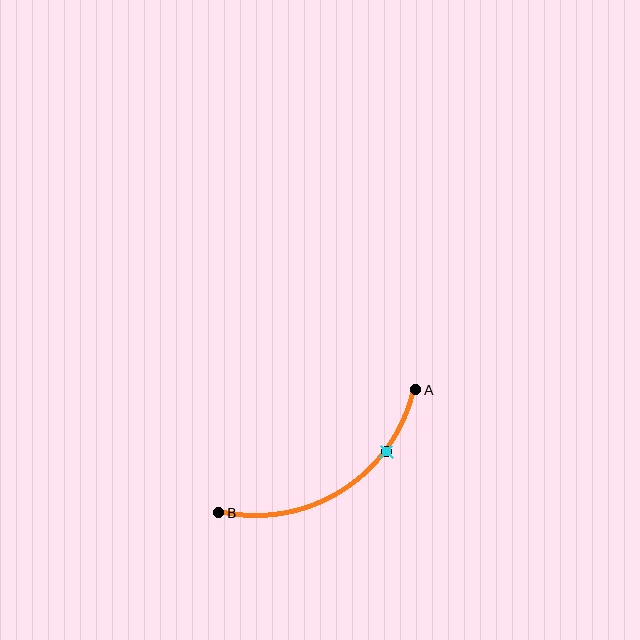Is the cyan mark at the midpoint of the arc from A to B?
No. The cyan mark lies on the arc but is closer to endpoint A. The arc midpoint would be at the point on the curve equidistant along the arc from both A and B.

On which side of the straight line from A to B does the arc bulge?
The arc bulges below the straight line connecting A and B.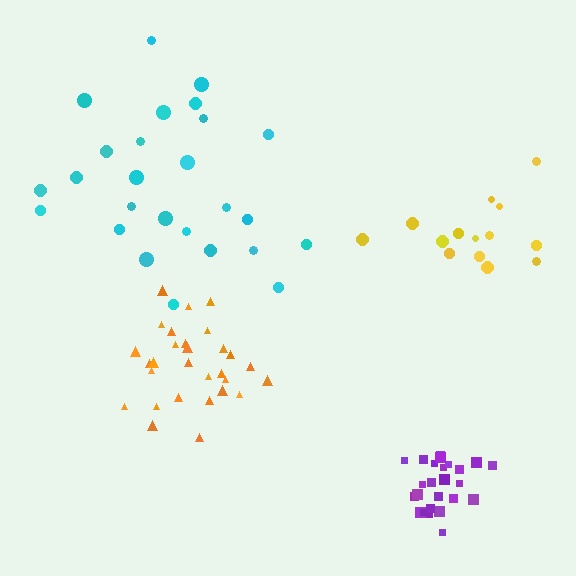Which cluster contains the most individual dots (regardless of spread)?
Orange (29).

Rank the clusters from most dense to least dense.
purple, orange, yellow, cyan.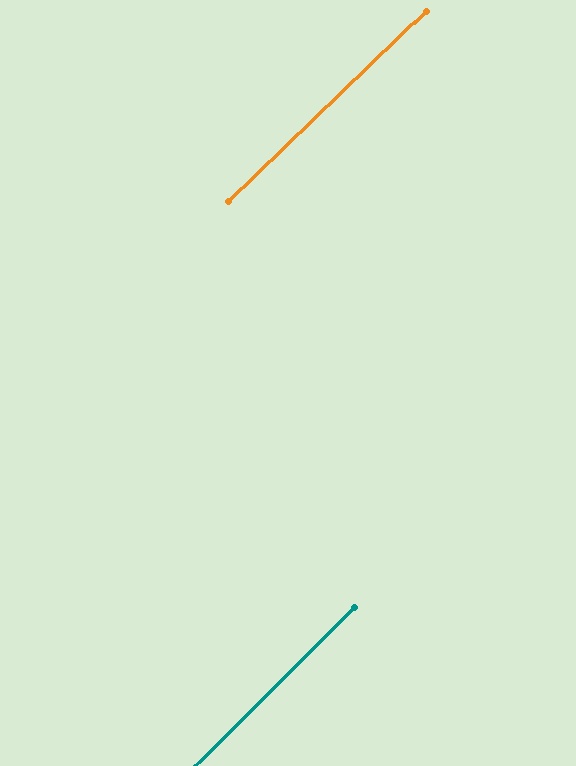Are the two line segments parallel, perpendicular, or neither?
Parallel — their directions differ by only 1.1°.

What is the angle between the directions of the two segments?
Approximately 1 degree.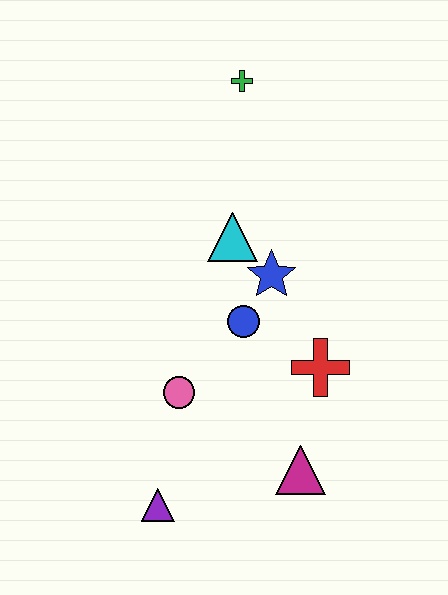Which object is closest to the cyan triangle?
The blue star is closest to the cyan triangle.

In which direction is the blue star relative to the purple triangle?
The blue star is above the purple triangle.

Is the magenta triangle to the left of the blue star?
No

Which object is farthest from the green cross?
The purple triangle is farthest from the green cross.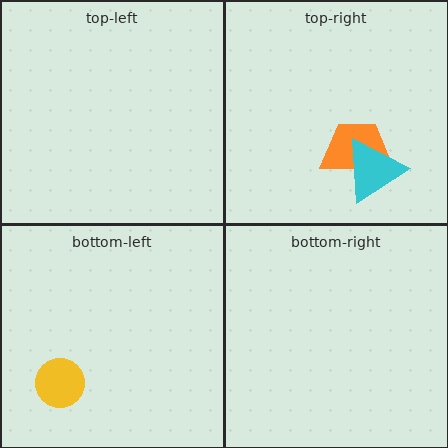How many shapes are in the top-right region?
2.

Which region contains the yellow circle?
The bottom-left region.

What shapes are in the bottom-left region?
The yellow circle.